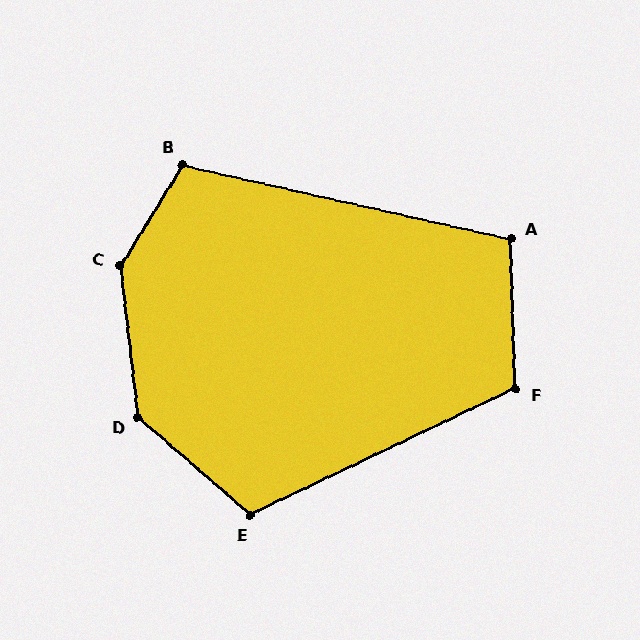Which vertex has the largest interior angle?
C, at approximately 142 degrees.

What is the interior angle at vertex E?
Approximately 114 degrees (obtuse).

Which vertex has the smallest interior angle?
A, at approximately 105 degrees.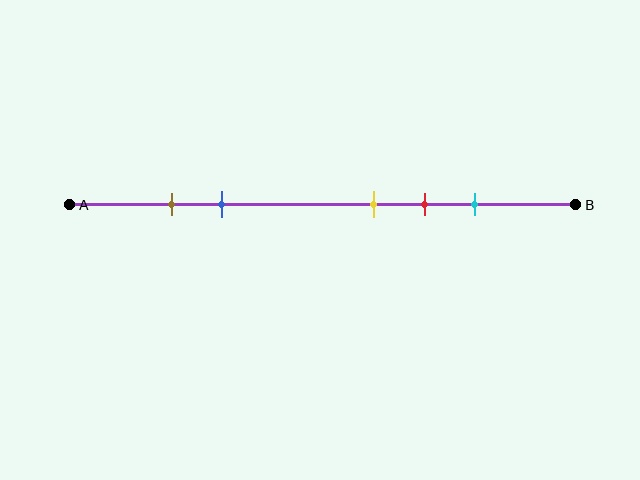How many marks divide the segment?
There are 5 marks dividing the segment.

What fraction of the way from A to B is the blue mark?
The blue mark is approximately 30% (0.3) of the way from A to B.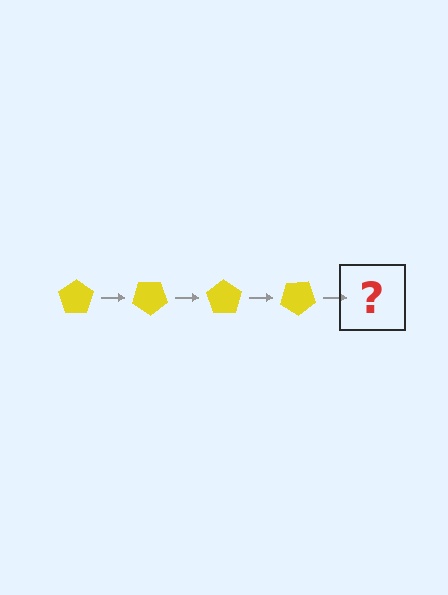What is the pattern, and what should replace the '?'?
The pattern is that the pentagon rotates 35 degrees each step. The '?' should be a yellow pentagon rotated 140 degrees.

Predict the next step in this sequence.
The next step is a yellow pentagon rotated 140 degrees.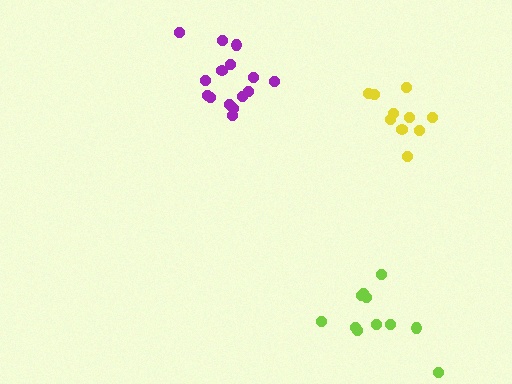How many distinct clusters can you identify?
There are 3 distinct clusters.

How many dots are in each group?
Group 1: 15 dots, Group 2: 10 dots, Group 3: 11 dots (36 total).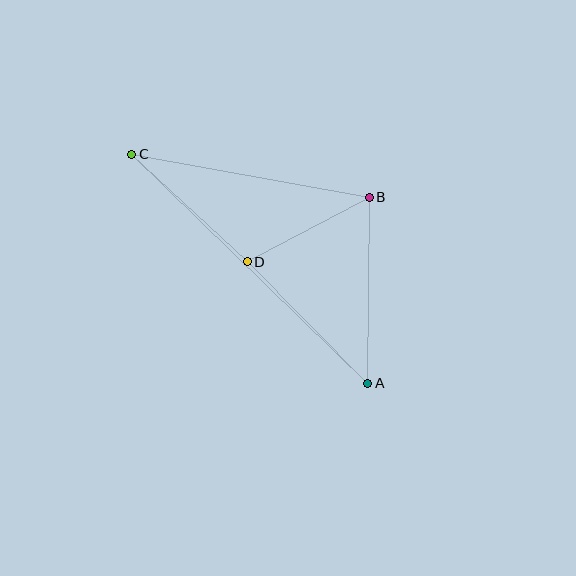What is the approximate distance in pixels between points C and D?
The distance between C and D is approximately 158 pixels.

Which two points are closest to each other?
Points B and D are closest to each other.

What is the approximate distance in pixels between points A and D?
The distance between A and D is approximately 171 pixels.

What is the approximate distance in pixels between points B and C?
The distance between B and C is approximately 241 pixels.